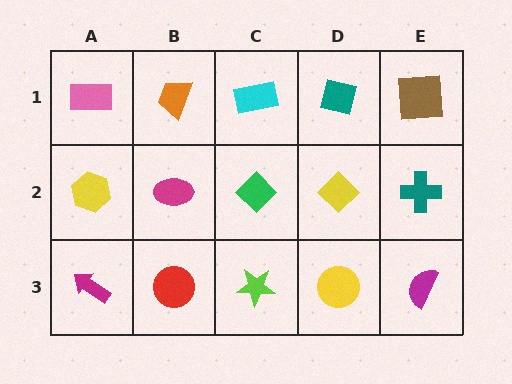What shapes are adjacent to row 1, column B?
A magenta ellipse (row 2, column B), a pink rectangle (row 1, column A), a cyan rectangle (row 1, column C).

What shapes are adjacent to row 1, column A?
A yellow hexagon (row 2, column A), an orange trapezoid (row 1, column B).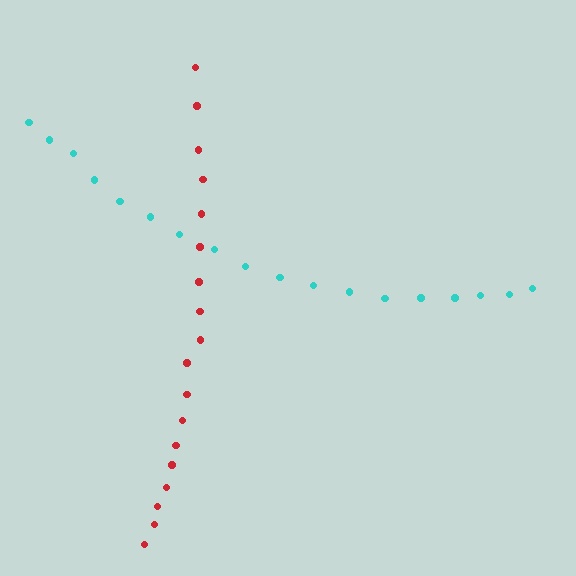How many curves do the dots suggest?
There are 2 distinct paths.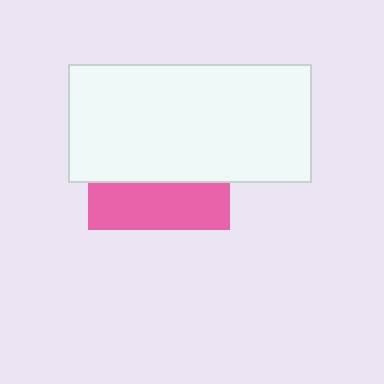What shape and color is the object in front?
The object in front is a white rectangle.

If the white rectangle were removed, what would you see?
You would see the complete pink square.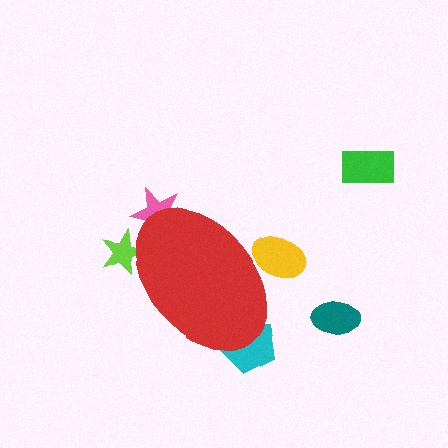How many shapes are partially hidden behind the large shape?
4 shapes are partially hidden.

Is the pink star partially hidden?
Yes, the pink star is partially hidden behind the red ellipse.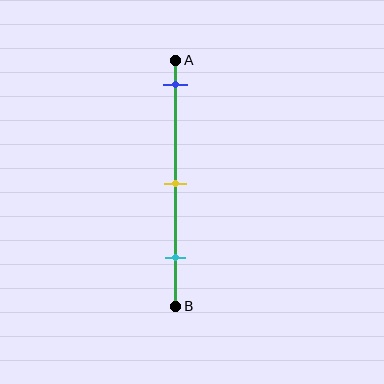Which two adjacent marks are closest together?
The yellow and cyan marks are the closest adjacent pair.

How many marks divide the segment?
There are 3 marks dividing the segment.